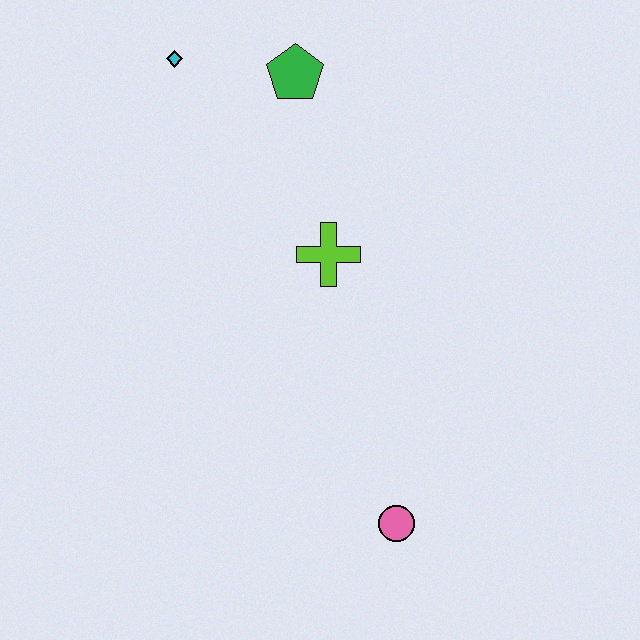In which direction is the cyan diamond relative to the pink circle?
The cyan diamond is above the pink circle.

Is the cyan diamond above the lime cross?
Yes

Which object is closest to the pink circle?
The lime cross is closest to the pink circle.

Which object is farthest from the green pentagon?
The pink circle is farthest from the green pentagon.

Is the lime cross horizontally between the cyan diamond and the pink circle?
Yes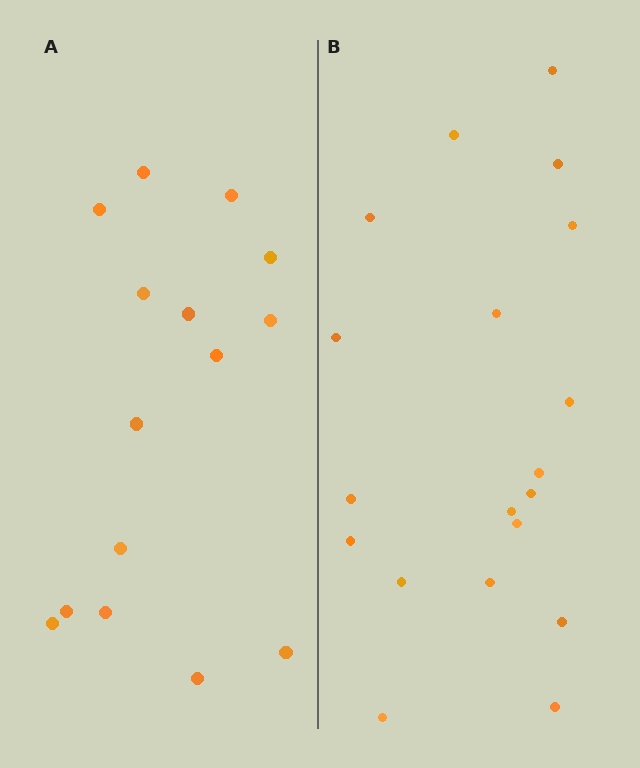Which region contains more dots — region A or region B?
Region B (the right region) has more dots.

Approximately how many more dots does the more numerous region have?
Region B has about 4 more dots than region A.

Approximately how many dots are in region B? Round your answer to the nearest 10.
About 20 dots. (The exact count is 19, which rounds to 20.)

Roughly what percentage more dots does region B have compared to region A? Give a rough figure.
About 25% more.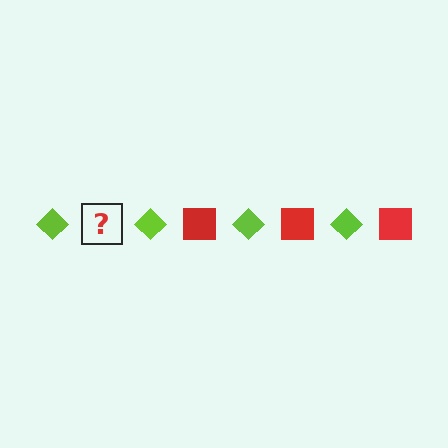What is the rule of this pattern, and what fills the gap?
The rule is that the pattern alternates between lime diamond and red square. The gap should be filled with a red square.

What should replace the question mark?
The question mark should be replaced with a red square.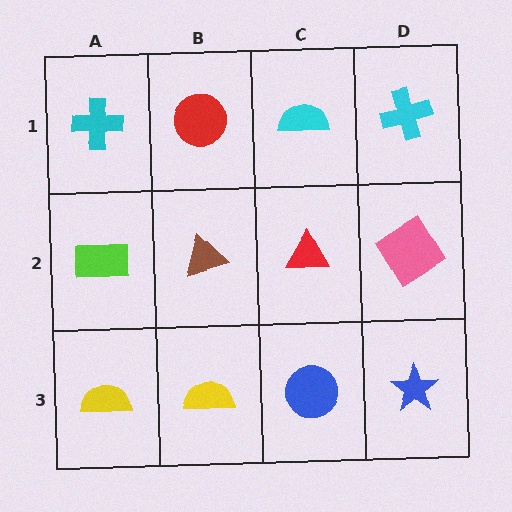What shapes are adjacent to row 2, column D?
A cyan cross (row 1, column D), a blue star (row 3, column D), a red triangle (row 2, column C).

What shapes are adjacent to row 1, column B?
A brown triangle (row 2, column B), a cyan cross (row 1, column A), a cyan semicircle (row 1, column C).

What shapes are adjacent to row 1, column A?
A lime rectangle (row 2, column A), a red circle (row 1, column B).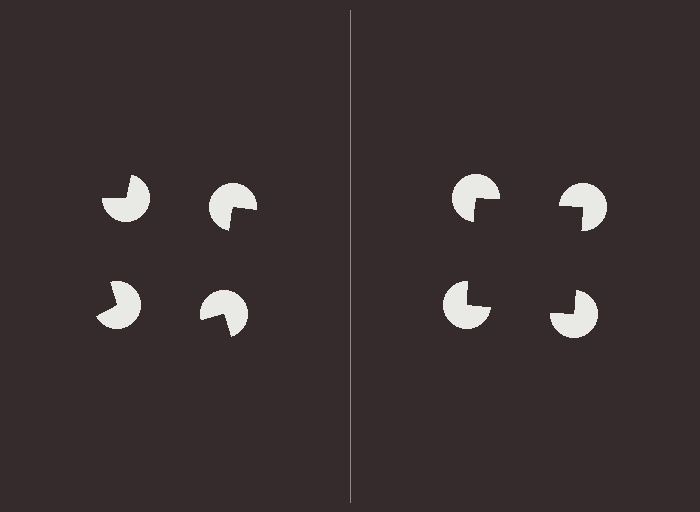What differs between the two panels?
The pac-man discs are positioned identically on both sides; only the wedge orientations differ. On the right they align to a square; on the left they are misaligned.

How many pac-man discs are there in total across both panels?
8 — 4 on each side.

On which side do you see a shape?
An illusory square appears on the right side. On the left side the wedge cuts are rotated, so no coherent shape forms.